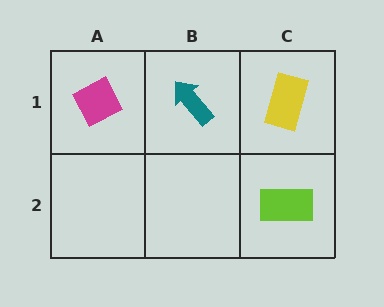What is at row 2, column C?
A lime rectangle.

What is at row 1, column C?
A yellow rectangle.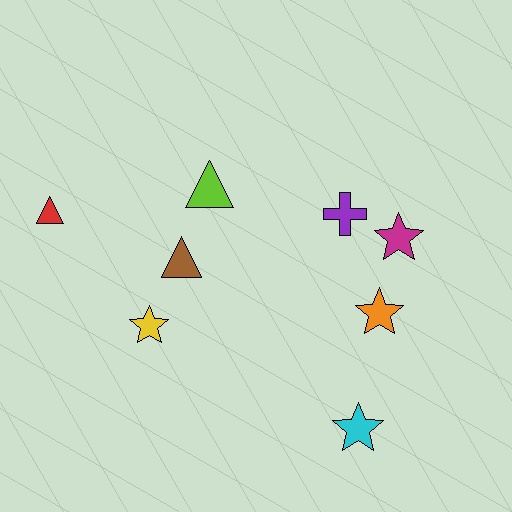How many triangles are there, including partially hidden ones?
There are 3 triangles.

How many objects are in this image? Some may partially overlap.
There are 8 objects.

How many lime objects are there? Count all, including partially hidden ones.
There is 1 lime object.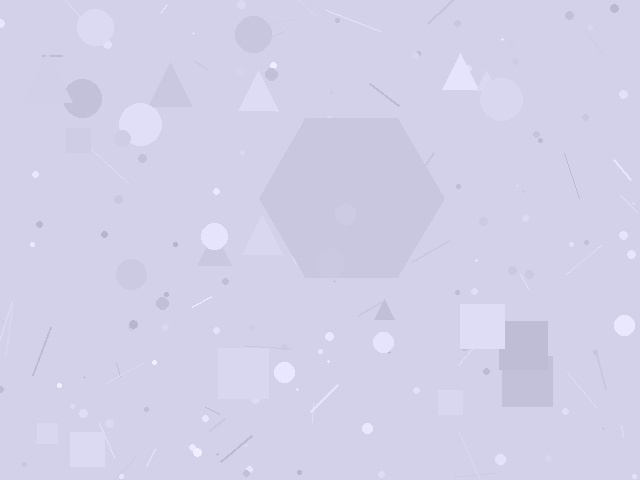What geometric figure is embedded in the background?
A hexagon is embedded in the background.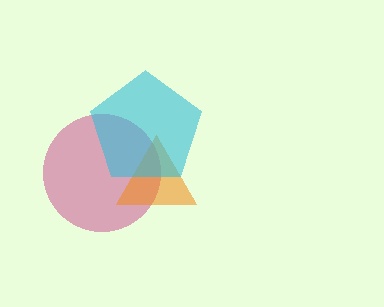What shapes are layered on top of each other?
The layered shapes are: a magenta circle, an orange triangle, a cyan pentagon.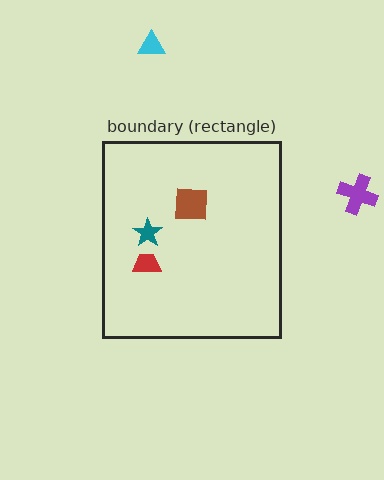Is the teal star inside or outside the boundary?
Inside.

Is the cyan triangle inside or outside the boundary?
Outside.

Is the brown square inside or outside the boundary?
Inside.